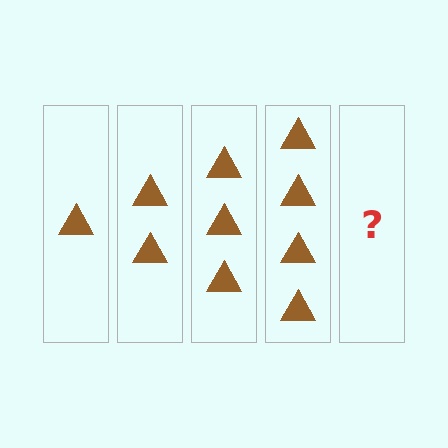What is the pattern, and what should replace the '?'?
The pattern is that each step adds one more triangle. The '?' should be 5 triangles.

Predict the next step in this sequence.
The next step is 5 triangles.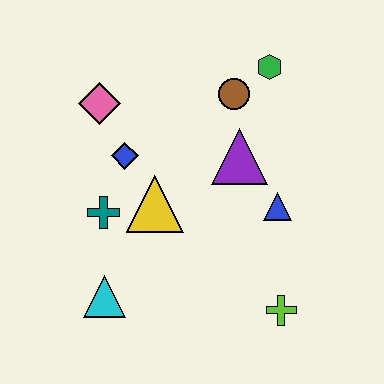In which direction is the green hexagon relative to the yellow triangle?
The green hexagon is above the yellow triangle.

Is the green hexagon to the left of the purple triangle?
No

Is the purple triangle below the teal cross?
No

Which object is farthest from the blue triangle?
The pink diamond is farthest from the blue triangle.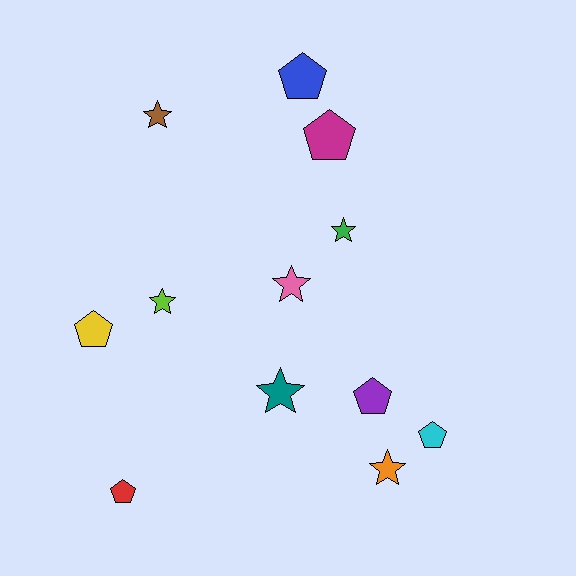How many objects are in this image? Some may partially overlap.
There are 12 objects.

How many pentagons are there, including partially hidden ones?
There are 6 pentagons.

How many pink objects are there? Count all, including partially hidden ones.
There is 1 pink object.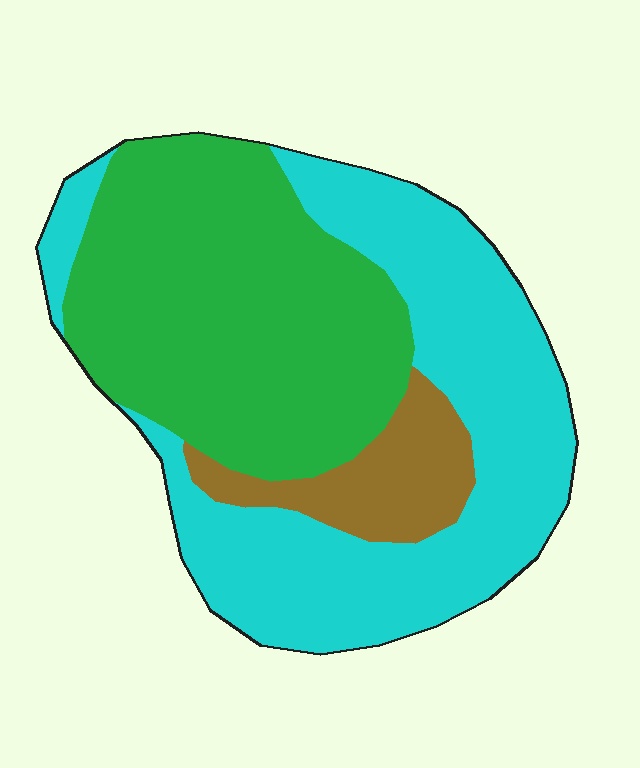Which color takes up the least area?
Brown, at roughly 10%.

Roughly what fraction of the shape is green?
Green takes up about two fifths (2/5) of the shape.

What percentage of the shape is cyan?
Cyan covers about 45% of the shape.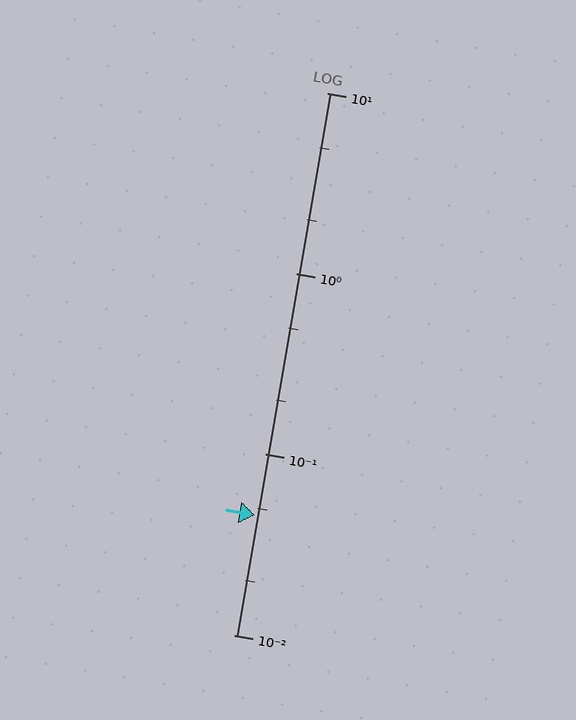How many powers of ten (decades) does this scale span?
The scale spans 3 decades, from 0.01 to 10.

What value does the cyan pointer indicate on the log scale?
The pointer indicates approximately 0.046.